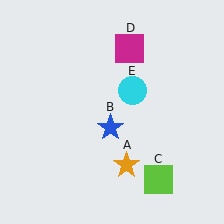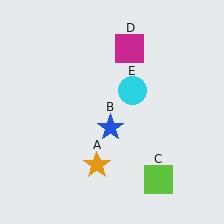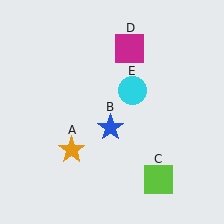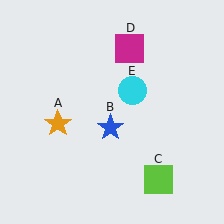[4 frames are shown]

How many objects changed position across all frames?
1 object changed position: orange star (object A).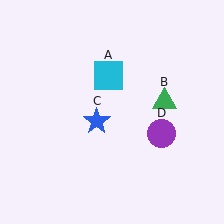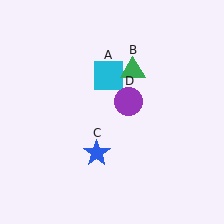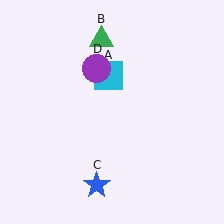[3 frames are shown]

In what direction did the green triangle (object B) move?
The green triangle (object B) moved up and to the left.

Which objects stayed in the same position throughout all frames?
Cyan square (object A) remained stationary.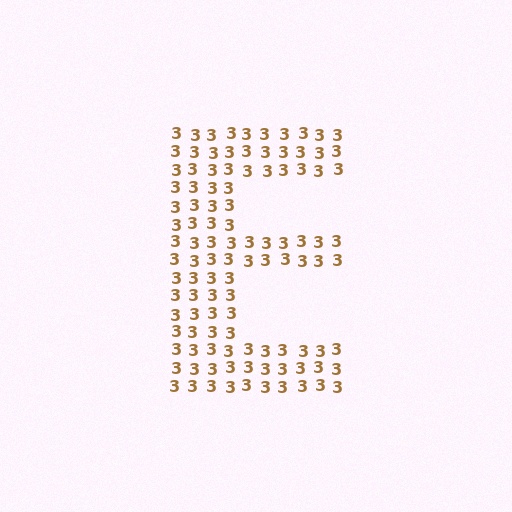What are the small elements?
The small elements are digit 3's.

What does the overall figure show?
The overall figure shows the letter E.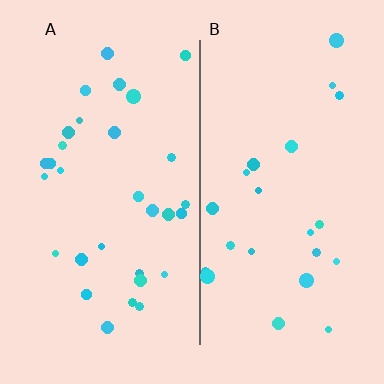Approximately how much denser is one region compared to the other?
Approximately 1.4× — region A over region B.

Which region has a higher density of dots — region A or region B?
A (the left).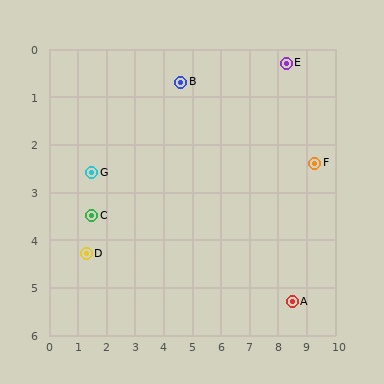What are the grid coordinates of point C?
Point C is at approximately (1.5, 3.5).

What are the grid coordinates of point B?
Point B is at approximately (4.6, 0.7).